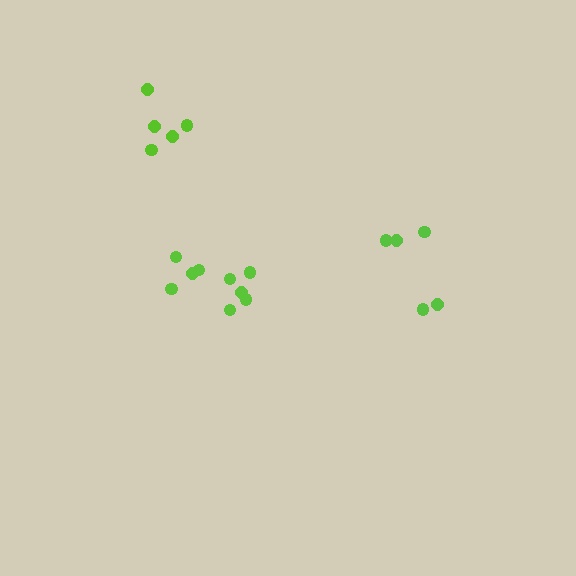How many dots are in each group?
Group 1: 5 dots, Group 2: 9 dots, Group 3: 5 dots (19 total).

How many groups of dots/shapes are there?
There are 3 groups.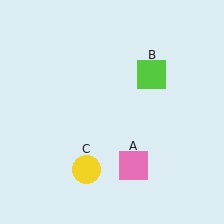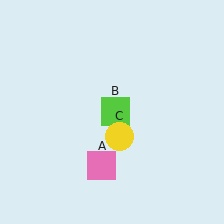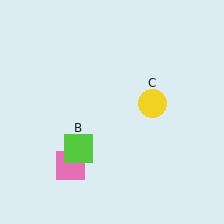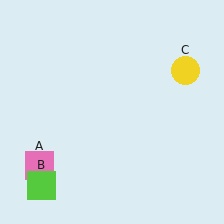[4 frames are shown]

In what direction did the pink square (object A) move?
The pink square (object A) moved left.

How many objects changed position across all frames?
3 objects changed position: pink square (object A), lime square (object B), yellow circle (object C).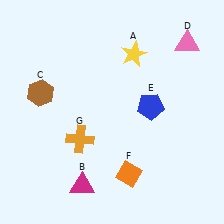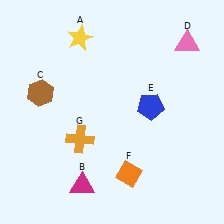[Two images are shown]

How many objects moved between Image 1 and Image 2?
1 object moved between the two images.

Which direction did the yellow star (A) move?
The yellow star (A) moved left.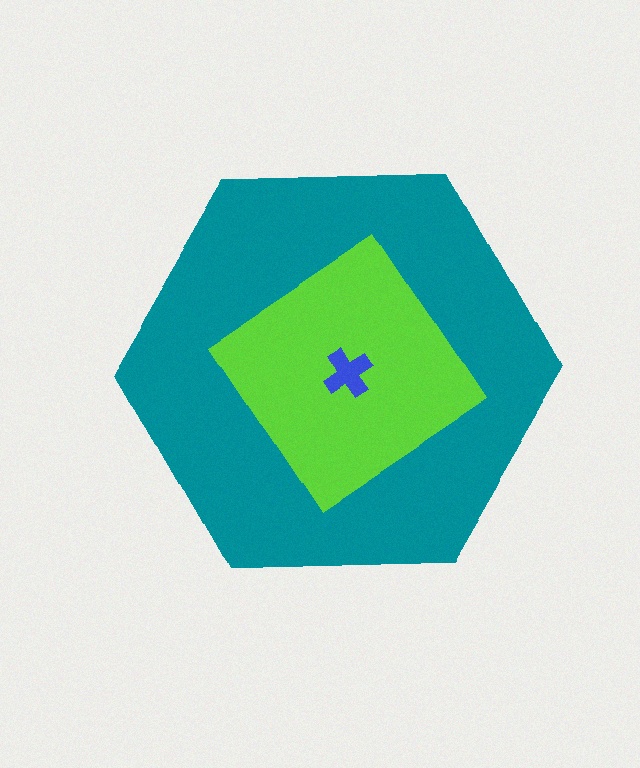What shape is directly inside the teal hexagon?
The lime diamond.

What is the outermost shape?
The teal hexagon.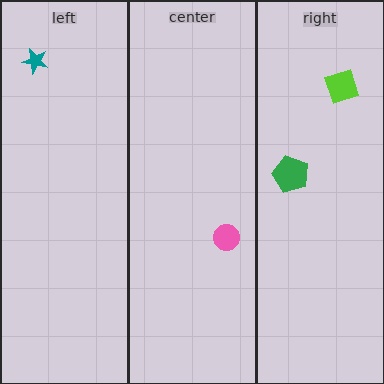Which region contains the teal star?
The left region.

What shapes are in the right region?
The lime square, the green pentagon.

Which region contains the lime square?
The right region.